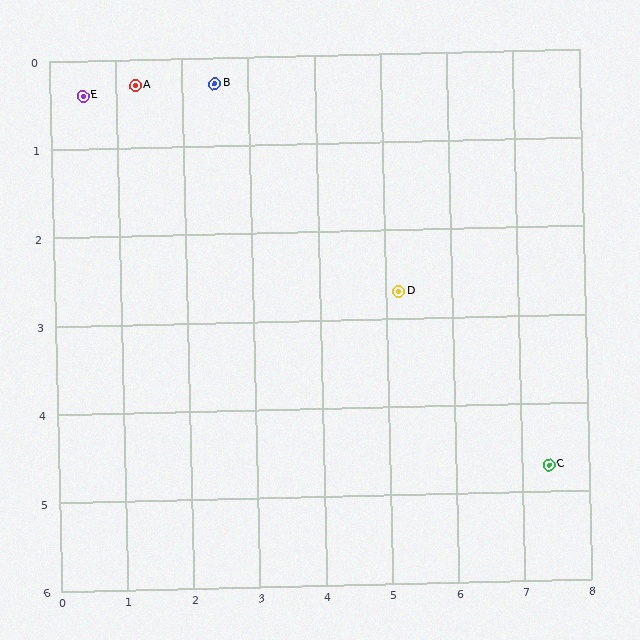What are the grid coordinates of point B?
Point B is at approximately (2.5, 0.3).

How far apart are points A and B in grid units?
Points A and B are about 1.2 grid units apart.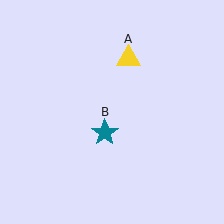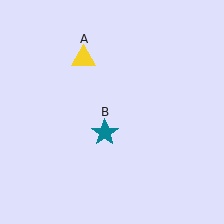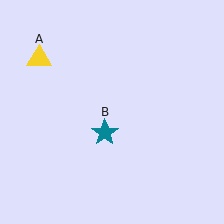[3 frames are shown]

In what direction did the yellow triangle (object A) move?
The yellow triangle (object A) moved left.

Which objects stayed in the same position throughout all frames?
Teal star (object B) remained stationary.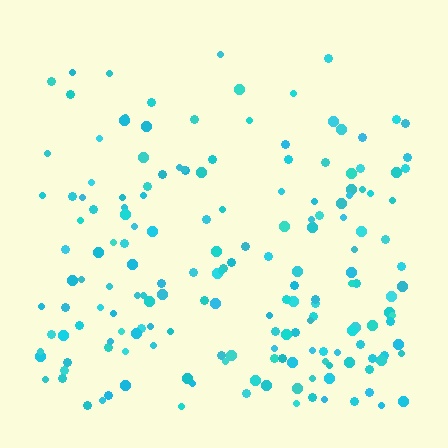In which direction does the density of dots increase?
From top to bottom, with the bottom side densest.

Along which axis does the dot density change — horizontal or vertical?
Vertical.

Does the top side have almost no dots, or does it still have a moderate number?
Still a moderate number, just noticeably fewer than the bottom.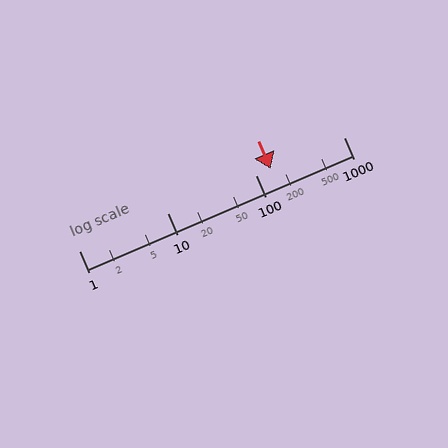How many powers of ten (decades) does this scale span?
The scale spans 3 decades, from 1 to 1000.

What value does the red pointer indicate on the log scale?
The pointer indicates approximately 150.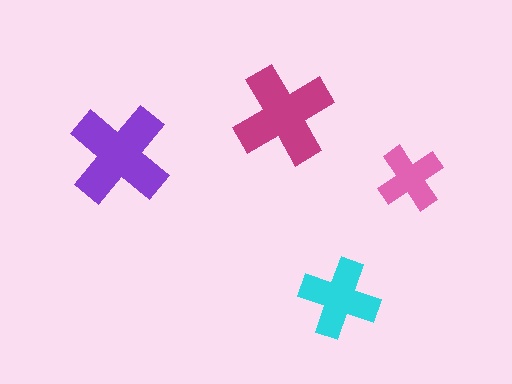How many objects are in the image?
There are 4 objects in the image.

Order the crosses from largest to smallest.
the purple one, the magenta one, the cyan one, the pink one.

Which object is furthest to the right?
The pink cross is rightmost.